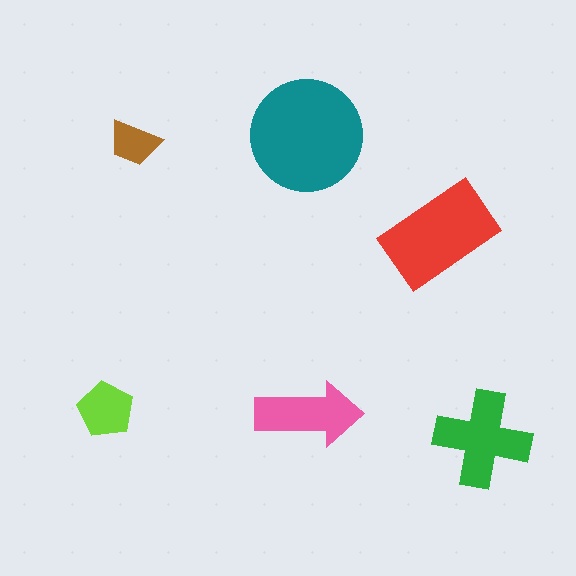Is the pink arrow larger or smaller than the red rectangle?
Smaller.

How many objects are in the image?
There are 6 objects in the image.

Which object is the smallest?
The brown trapezoid.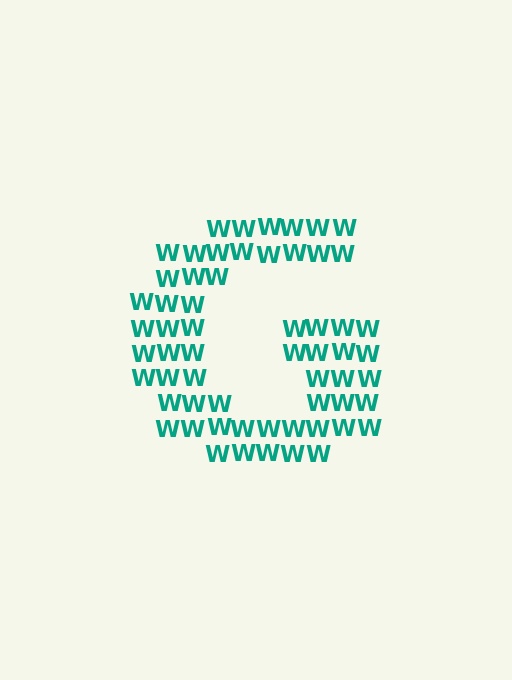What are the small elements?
The small elements are letter W's.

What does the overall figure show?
The overall figure shows the letter G.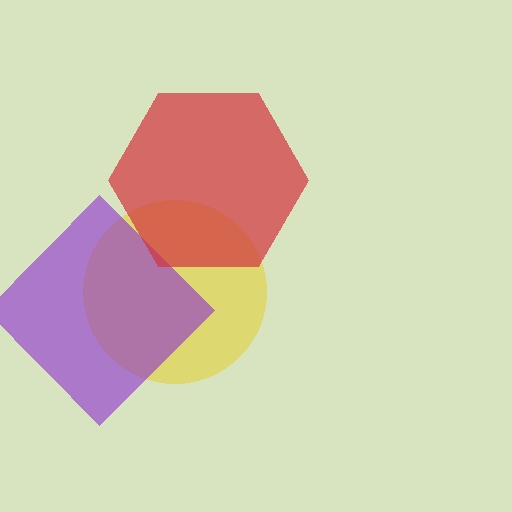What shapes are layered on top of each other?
The layered shapes are: a yellow circle, a purple diamond, a red hexagon.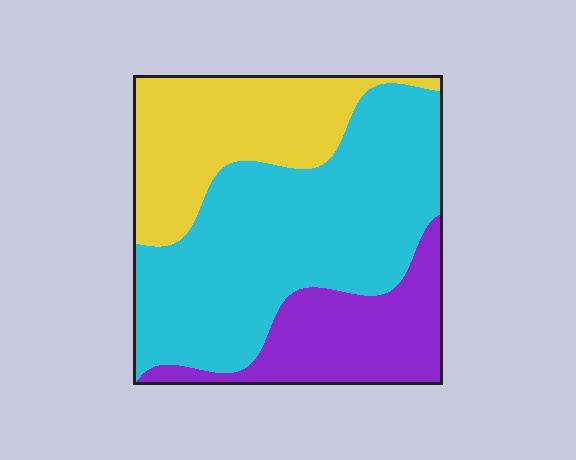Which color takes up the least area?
Purple, at roughly 20%.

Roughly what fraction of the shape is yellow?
Yellow covers roughly 25% of the shape.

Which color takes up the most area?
Cyan, at roughly 50%.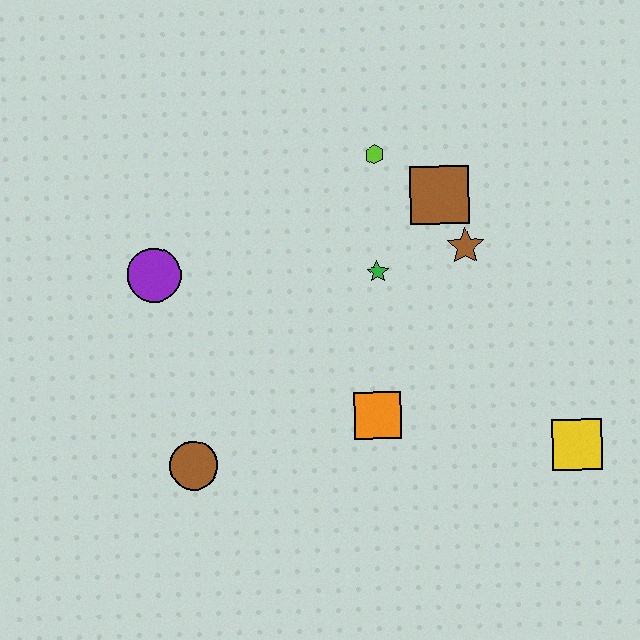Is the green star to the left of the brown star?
Yes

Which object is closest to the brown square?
The brown star is closest to the brown square.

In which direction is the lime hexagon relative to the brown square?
The lime hexagon is to the left of the brown square.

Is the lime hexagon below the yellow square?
No